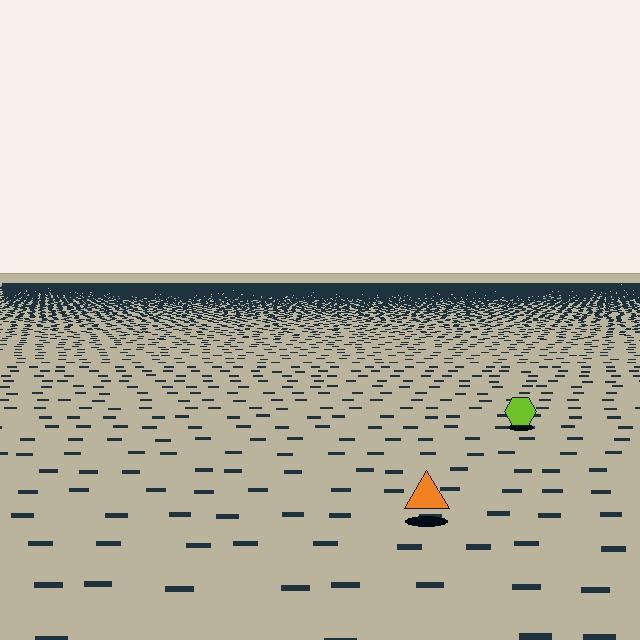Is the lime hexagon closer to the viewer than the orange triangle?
No. The orange triangle is closer — you can tell from the texture gradient: the ground texture is coarser near it.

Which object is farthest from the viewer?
The lime hexagon is farthest from the viewer. It appears smaller and the ground texture around it is denser.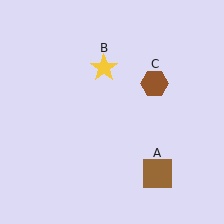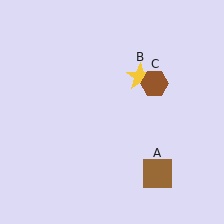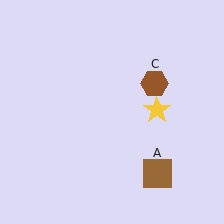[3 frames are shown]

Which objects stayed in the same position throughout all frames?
Brown square (object A) and brown hexagon (object C) remained stationary.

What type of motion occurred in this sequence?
The yellow star (object B) rotated clockwise around the center of the scene.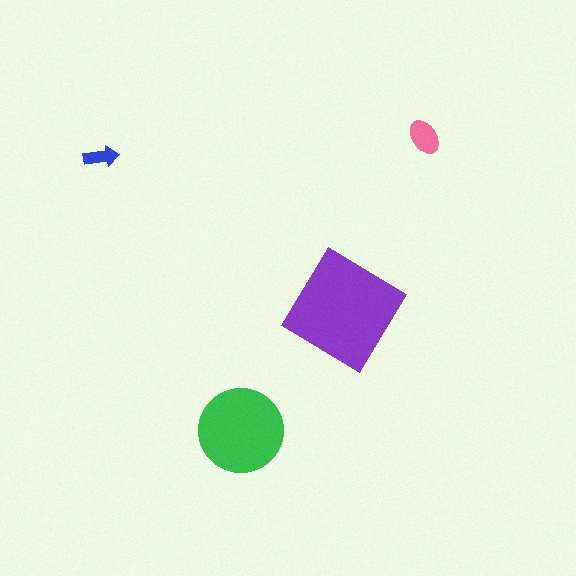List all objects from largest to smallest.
The purple diamond, the green circle, the pink ellipse, the blue arrow.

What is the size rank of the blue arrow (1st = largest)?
4th.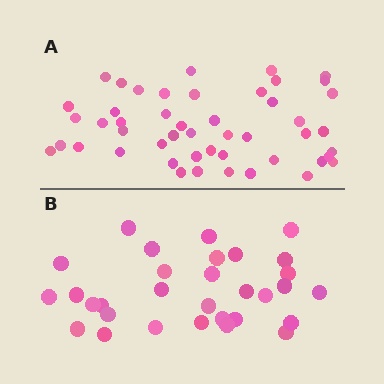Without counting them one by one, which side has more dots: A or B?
Region A (the top region) has more dots.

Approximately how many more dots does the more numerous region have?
Region A has approximately 15 more dots than region B.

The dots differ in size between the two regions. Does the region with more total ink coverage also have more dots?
No. Region B has more total ink coverage because its dots are larger, but region A actually contains more individual dots. Total area can be misleading — the number of items is what matters here.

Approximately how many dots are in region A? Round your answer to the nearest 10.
About 50 dots. (The exact count is 48, which rounds to 50.)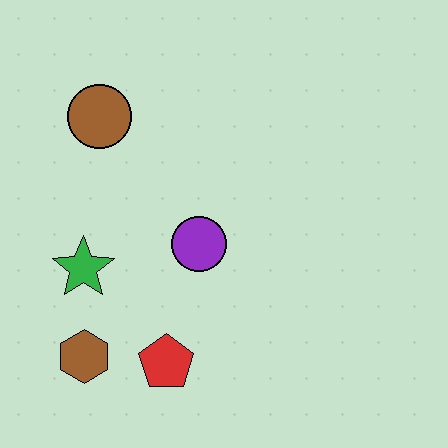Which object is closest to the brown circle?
The green star is closest to the brown circle.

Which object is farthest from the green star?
The brown circle is farthest from the green star.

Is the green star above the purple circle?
No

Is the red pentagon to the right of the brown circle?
Yes